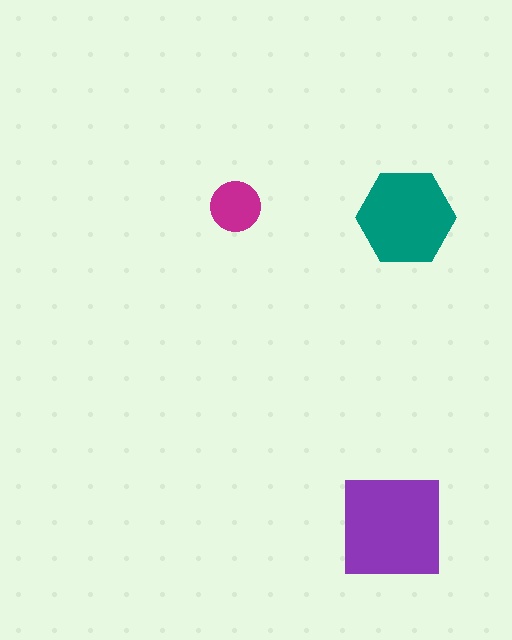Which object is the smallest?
The magenta circle.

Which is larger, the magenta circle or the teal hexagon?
The teal hexagon.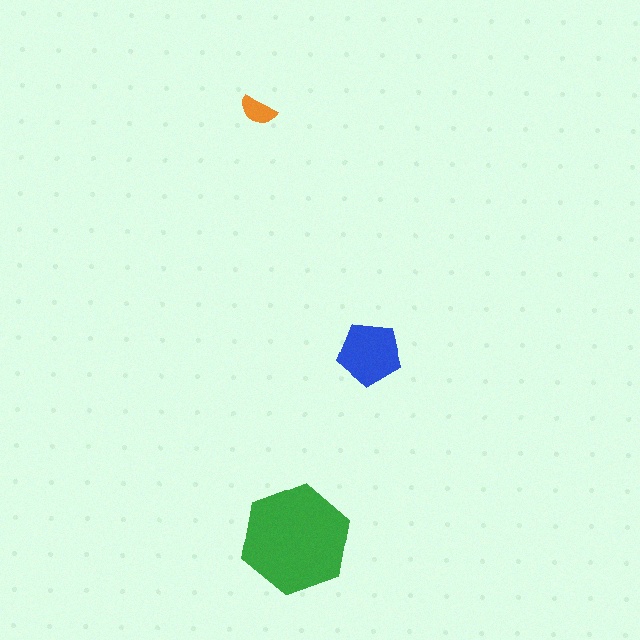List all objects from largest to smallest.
The green hexagon, the blue pentagon, the orange semicircle.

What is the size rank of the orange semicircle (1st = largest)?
3rd.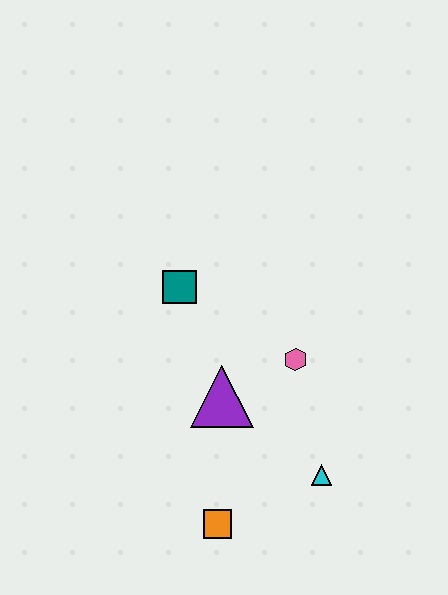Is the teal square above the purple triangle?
Yes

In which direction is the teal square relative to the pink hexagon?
The teal square is to the left of the pink hexagon.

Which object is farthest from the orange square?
The teal square is farthest from the orange square.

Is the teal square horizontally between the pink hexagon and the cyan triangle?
No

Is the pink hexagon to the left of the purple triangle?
No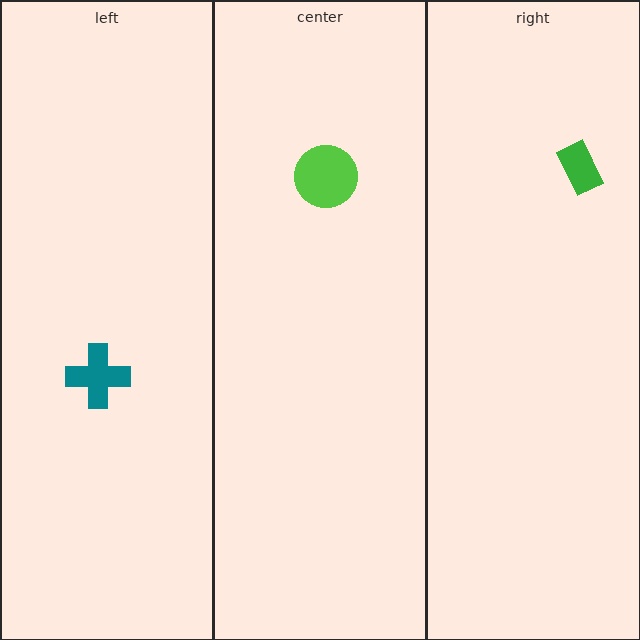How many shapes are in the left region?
1.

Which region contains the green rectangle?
The right region.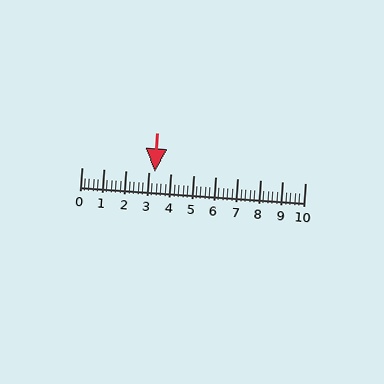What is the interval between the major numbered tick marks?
The major tick marks are spaced 1 units apart.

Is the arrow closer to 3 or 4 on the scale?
The arrow is closer to 3.